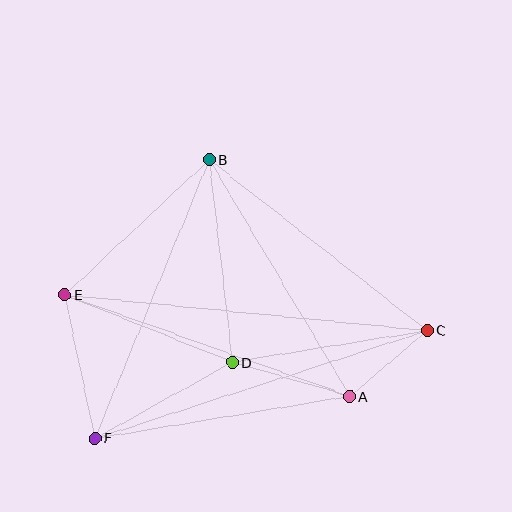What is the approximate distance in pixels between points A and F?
The distance between A and F is approximately 258 pixels.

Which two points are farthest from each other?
Points C and E are farthest from each other.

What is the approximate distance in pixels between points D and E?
The distance between D and E is approximately 180 pixels.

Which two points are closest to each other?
Points A and C are closest to each other.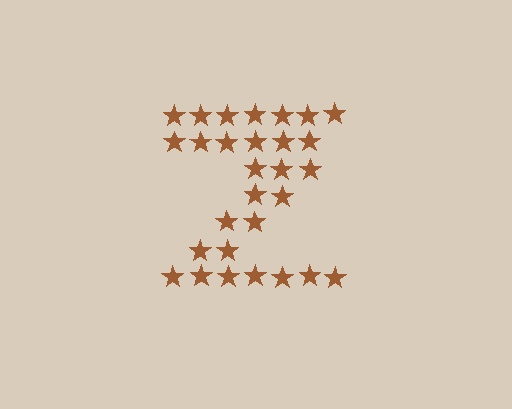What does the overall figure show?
The overall figure shows the letter Z.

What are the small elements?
The small elements are stars.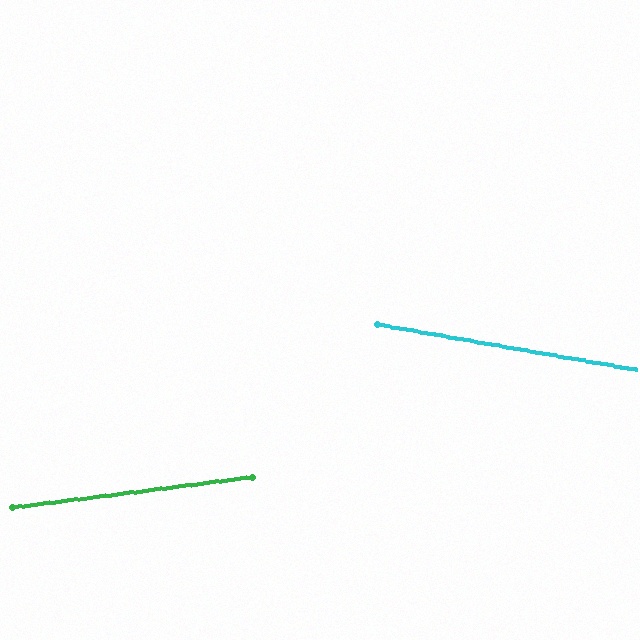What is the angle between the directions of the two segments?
Approximately 17 degrees.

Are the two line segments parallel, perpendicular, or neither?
Neither parallel nor perpendicular — they differ by about 17°.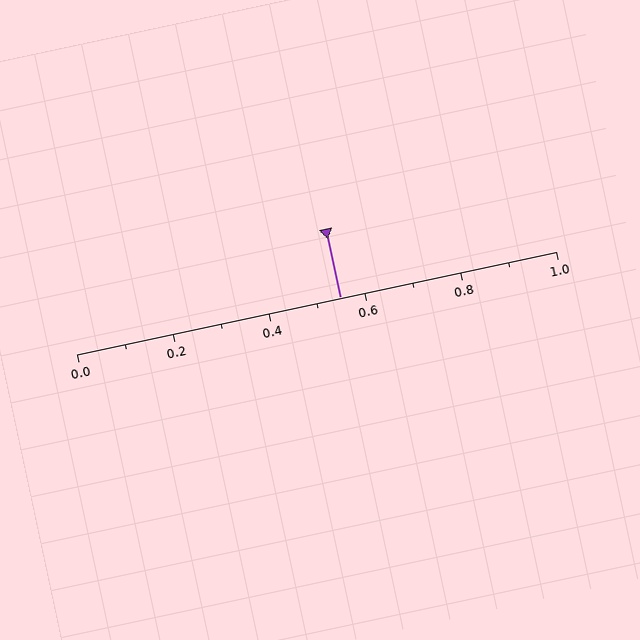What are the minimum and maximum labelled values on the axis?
The axis runs from 0.0 to 1.0.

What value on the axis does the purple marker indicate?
The marker indicates approximately 0.55.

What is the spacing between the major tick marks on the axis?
The major ticks are spaced 0.2 apart.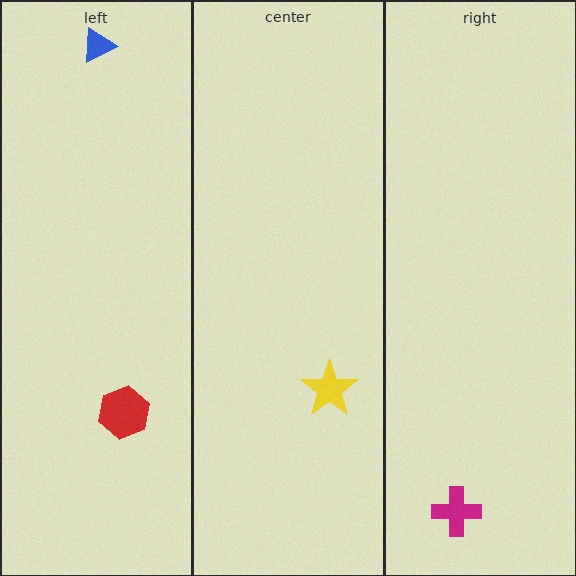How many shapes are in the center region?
1.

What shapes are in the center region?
The yellow star.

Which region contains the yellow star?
The center region.